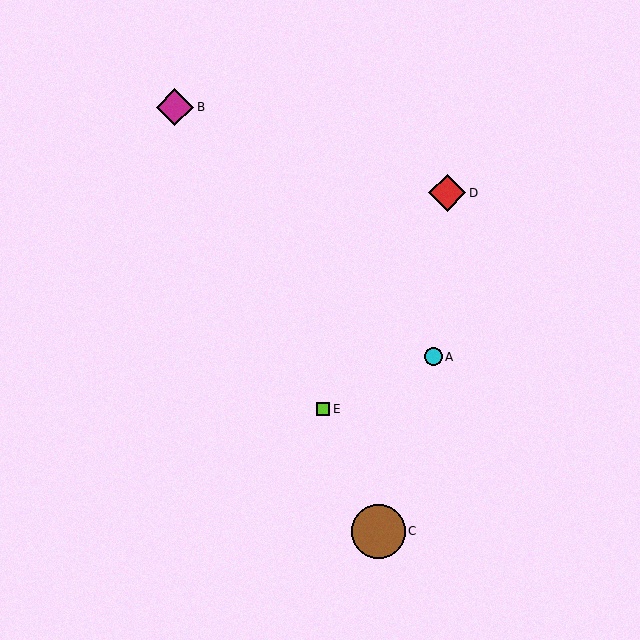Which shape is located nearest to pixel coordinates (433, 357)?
The cyan circle (labeled A) at (433, 357) is nearest to that location.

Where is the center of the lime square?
The center of the lime square is at (323, 409).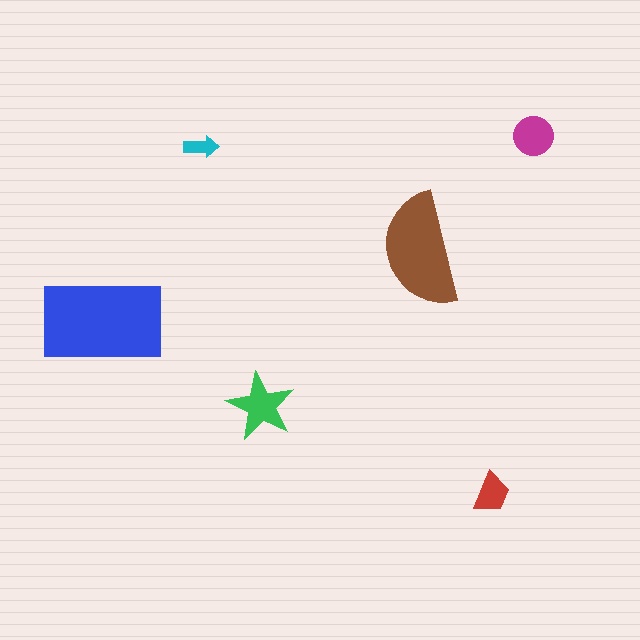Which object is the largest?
The blue rectangle.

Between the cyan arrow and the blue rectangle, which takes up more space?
The blue rectangle.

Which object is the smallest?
The cyan arrow.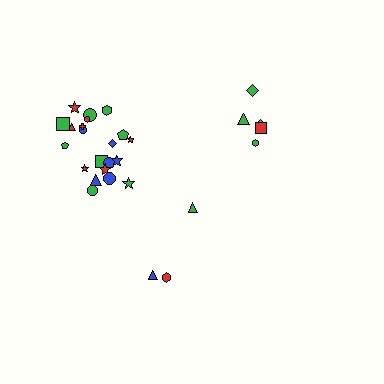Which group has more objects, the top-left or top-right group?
The top-left group.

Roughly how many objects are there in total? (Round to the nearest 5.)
Roughly 30 objects in total.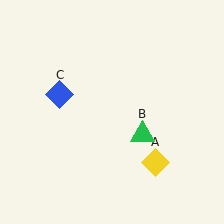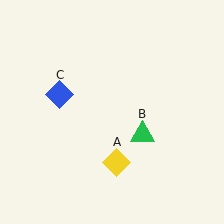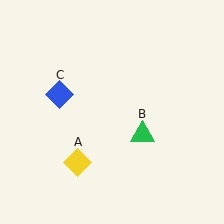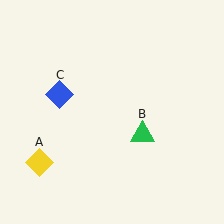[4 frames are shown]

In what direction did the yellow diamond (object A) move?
The yellow diamond (object A) moved left.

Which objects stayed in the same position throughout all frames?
Green triangle (object B) and blue diamond (object C) remained stationary.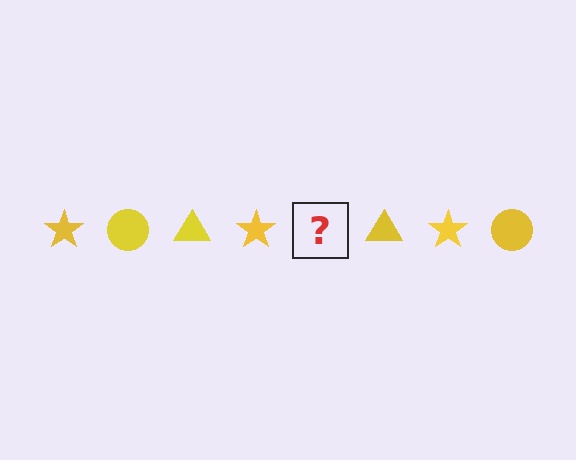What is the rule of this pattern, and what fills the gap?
The rule is that the pattern cycles through star, circle, triangle shapes in yellow. The gap should be filled with a yellow circle.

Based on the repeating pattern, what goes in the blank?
The blank should be a yellow circle.